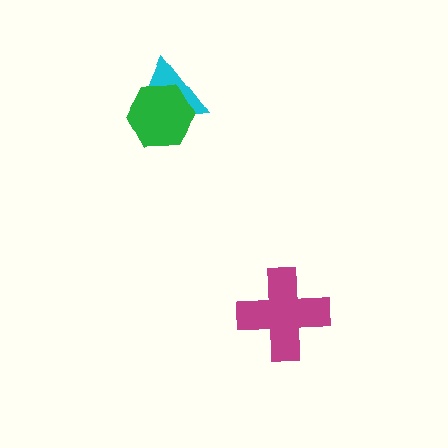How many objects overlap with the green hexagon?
1 object overlaps with the green hexagon.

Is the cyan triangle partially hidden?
Yes, it is partially covered by another shape.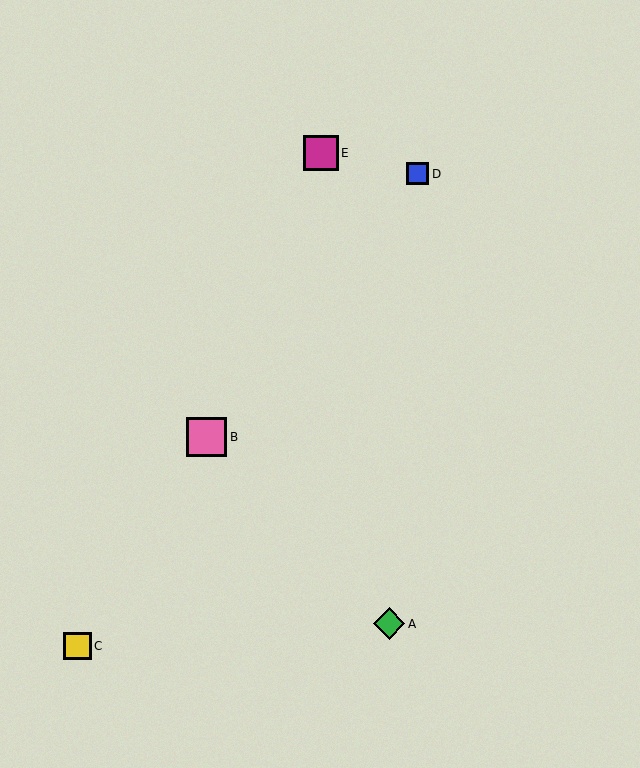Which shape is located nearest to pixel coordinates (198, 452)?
The pink square (labeled B) at (207, 437) is nearest to that location.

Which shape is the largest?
The pink square (labeled B) is the largest.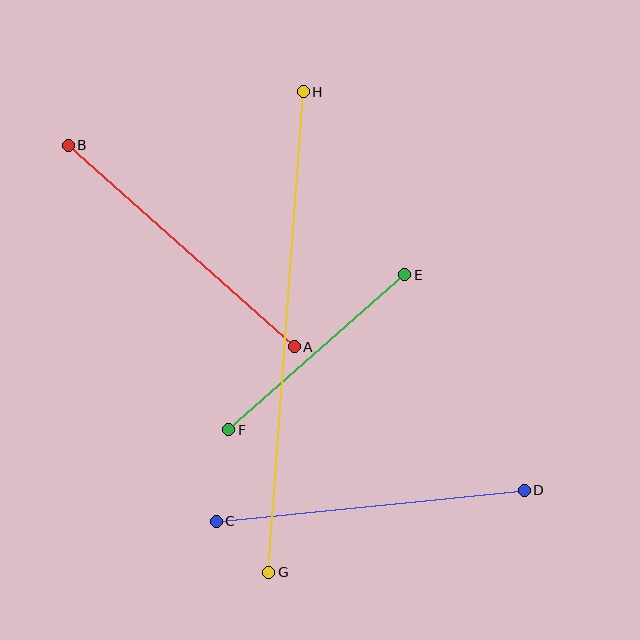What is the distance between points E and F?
The distance is approximately 234 pixels.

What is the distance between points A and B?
The distance is approximately 303 pixels.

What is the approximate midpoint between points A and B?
The midpoint is at approximately (181, 246) pixels.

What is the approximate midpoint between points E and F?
The midpoint is at approximately (317, 352) pixels.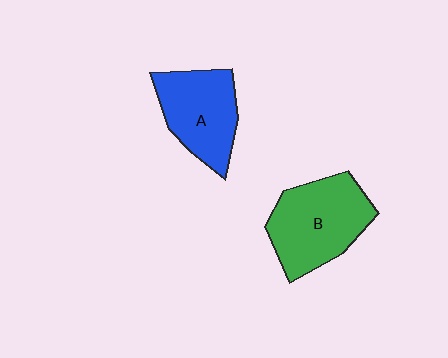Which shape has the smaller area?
Shape A (blue).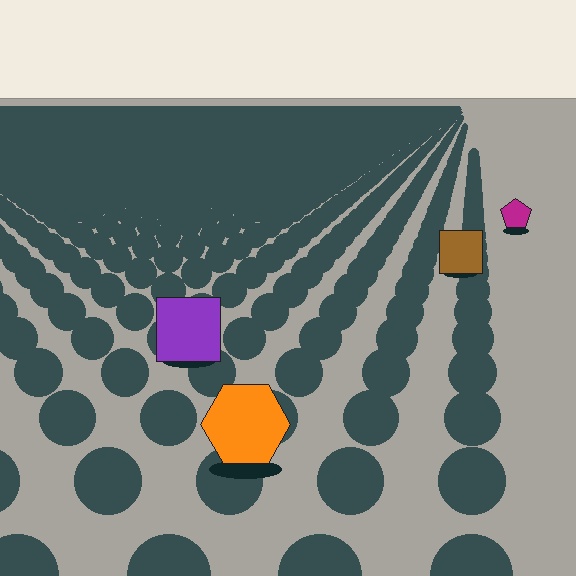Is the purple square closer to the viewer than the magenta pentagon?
Yes. The purple square is closer — you can tell from the texture gradient: the ground texture is coarser near it.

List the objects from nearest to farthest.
From nearest to farthest: the orange hexagon, the purple square, the brown square, the magenta pentagon.